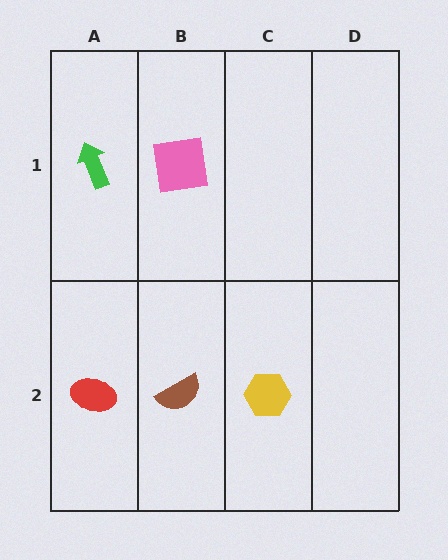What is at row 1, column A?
A green arrow.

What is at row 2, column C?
A yellow hexagon.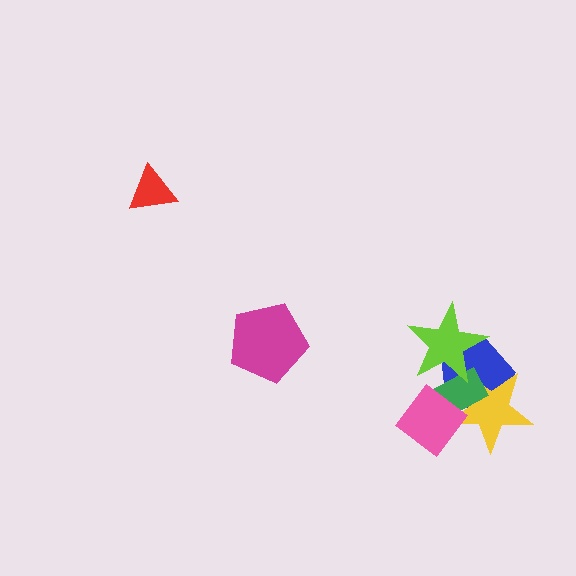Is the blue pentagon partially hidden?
Yes, it is partially covered by another shape.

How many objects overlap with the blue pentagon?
4 objects overlap with the blue pentagon.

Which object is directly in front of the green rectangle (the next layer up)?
The pink diamond is directly in front of the green rectangle.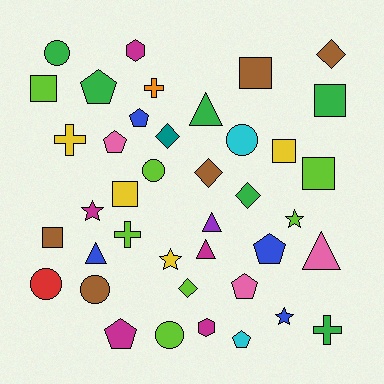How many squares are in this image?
There are 7 squares.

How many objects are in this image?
There are 40 objects.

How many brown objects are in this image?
There are 5 brown objects.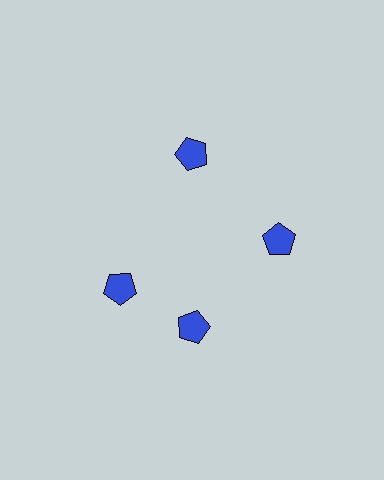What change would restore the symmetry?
The symmetry would be restored by rotating it back into even spacing with its neighbors so that all 4 pentagons sit at equal angles and equal distance from the center.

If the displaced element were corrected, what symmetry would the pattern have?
It would have 4-fold rotational symmetry — the pattern would map onto itself every 90 degrees.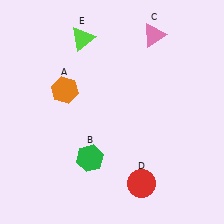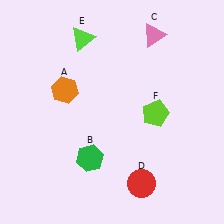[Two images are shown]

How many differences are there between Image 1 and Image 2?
There is 1 difference between the two images.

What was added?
A lime pentagon (F) was added in Image 2.